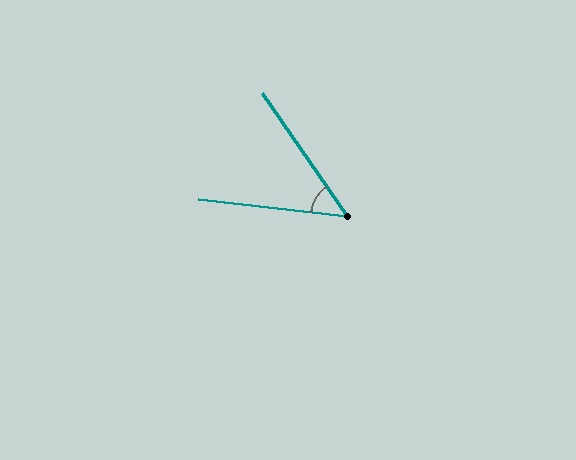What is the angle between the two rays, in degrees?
Approximately 49 degrees.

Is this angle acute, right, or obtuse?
It is acute.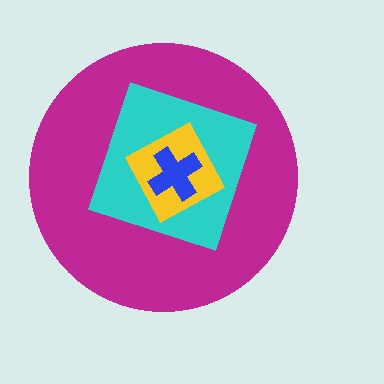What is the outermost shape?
The magenta circle.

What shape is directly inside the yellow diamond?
The blue cross.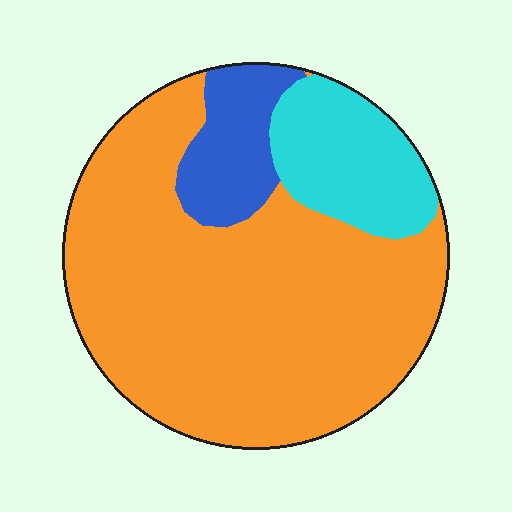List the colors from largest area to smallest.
From largest to smallest: orange, cyan, blue.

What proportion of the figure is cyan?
Cyan covers roughly 15% of the figure.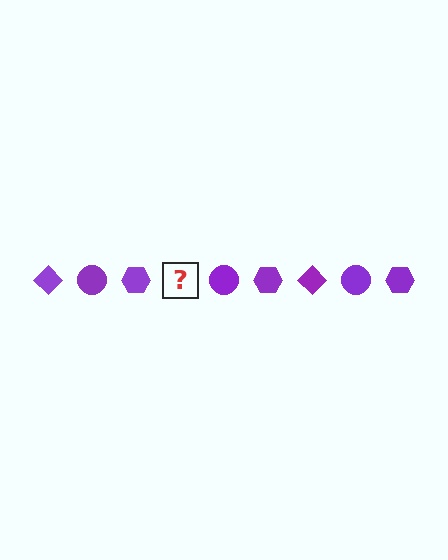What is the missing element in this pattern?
The missing element is a purple diamond.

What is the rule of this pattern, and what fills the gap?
The rule is that the pattern cycles through diamond, circle, hexagon shapes in purple. The gap should be filled with a purple diamond.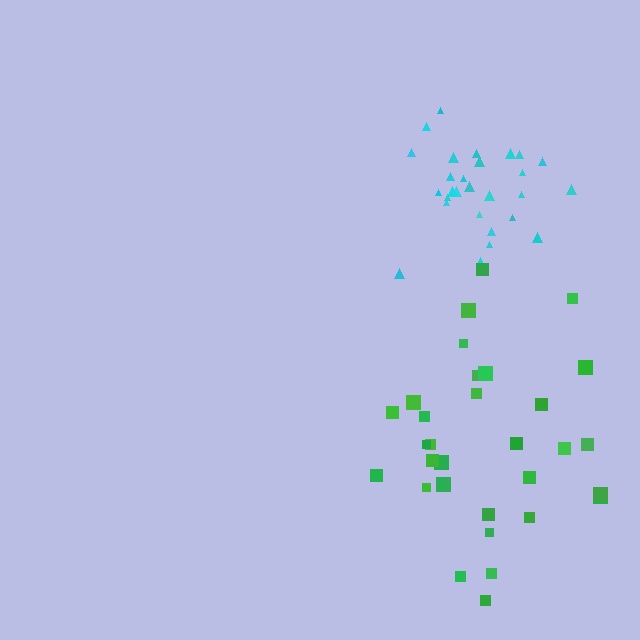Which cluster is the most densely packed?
Cyan.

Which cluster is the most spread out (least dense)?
Green.